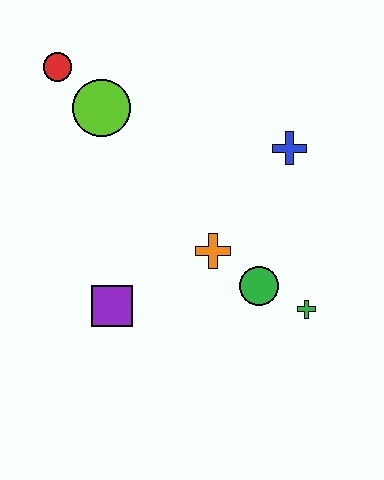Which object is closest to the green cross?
The green circle is closest to the green cross.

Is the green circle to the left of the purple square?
No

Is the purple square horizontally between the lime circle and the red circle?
No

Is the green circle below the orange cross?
Yes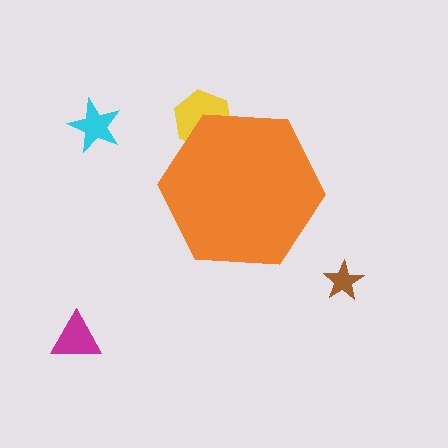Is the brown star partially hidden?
No, the brown star is fully visible.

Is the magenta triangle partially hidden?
No, the magenta triangle is fully visible.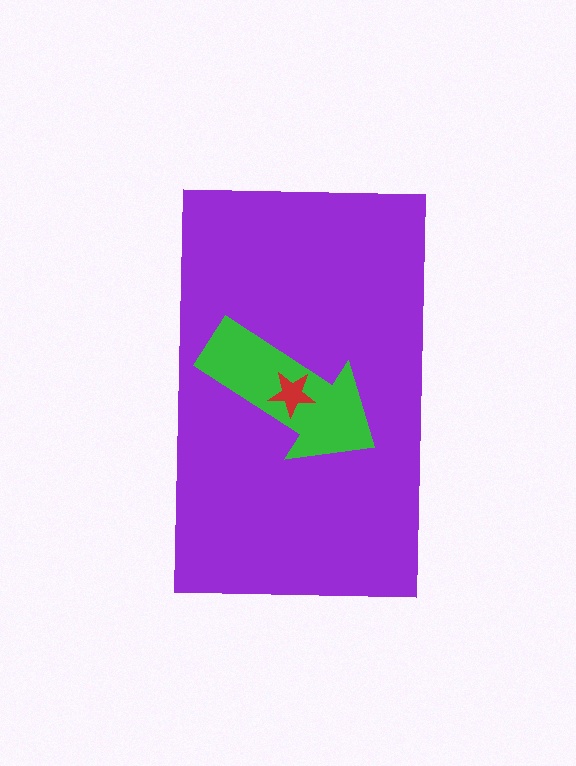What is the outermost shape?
The purple rectangle.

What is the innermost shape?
The red star.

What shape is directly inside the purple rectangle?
The green arrow.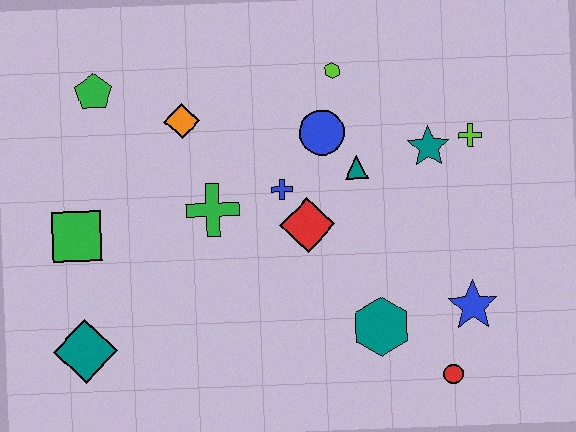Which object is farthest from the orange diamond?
The red circle is farthest from the orange diamond.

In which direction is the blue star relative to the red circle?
The blue star is above the red circle.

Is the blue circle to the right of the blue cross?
Yes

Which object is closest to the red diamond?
The blue cross is closest to the red diamond.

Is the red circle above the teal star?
No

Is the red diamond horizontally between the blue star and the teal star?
No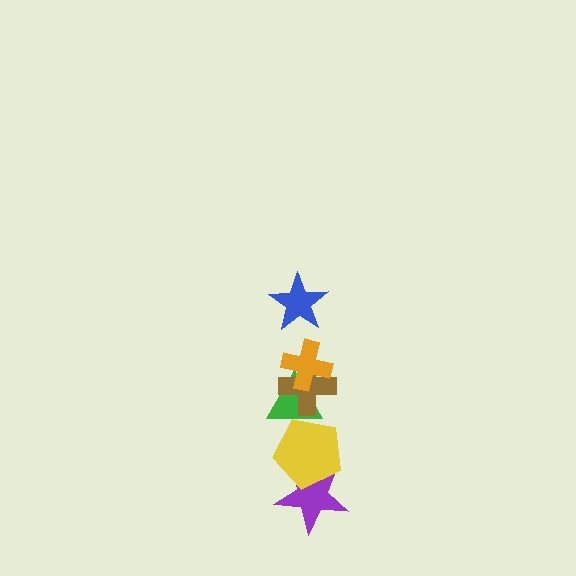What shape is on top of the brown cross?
The orange cross is on top of the brown cross.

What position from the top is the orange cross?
The orange cross is 2nd from the top.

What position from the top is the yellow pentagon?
The yellow pentagon is 5th from the top.